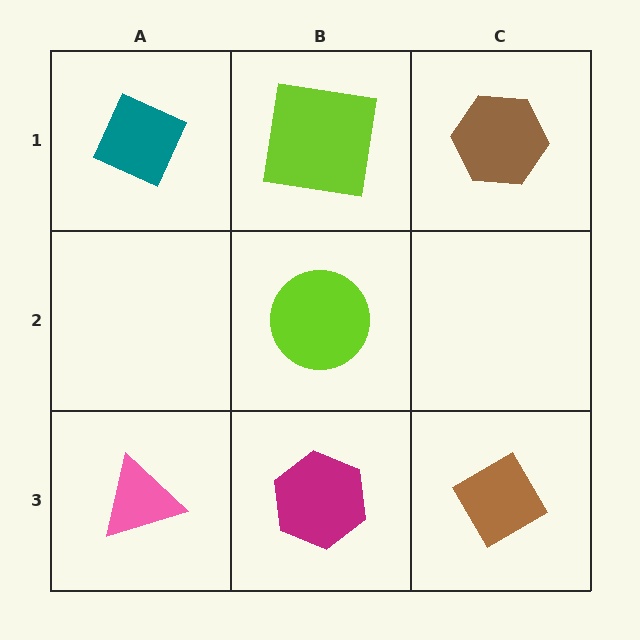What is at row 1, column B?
A lime square.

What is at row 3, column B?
A magenta hexagon.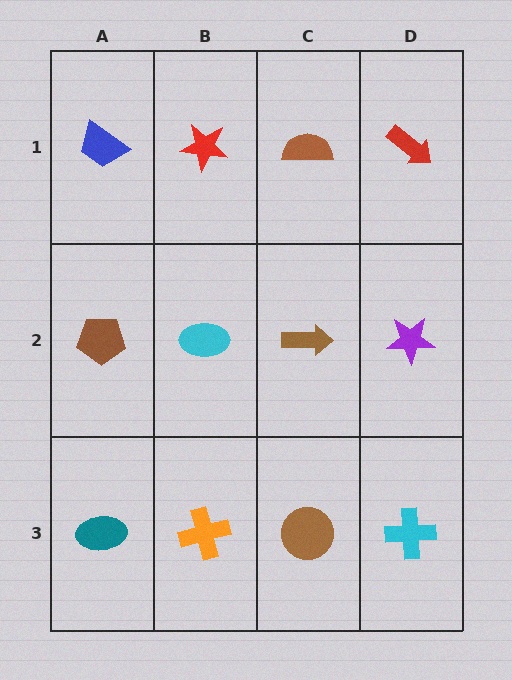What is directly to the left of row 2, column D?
A brown arrow.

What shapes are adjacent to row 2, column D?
A red arrow (row 1, column D), a cyan cross (row 3, column D), a brown arrow (row 2, column C).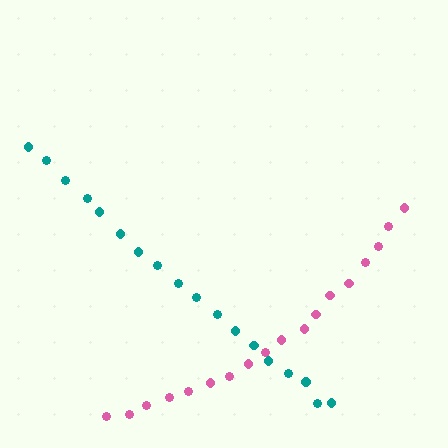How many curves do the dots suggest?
There are 2 distinct paths.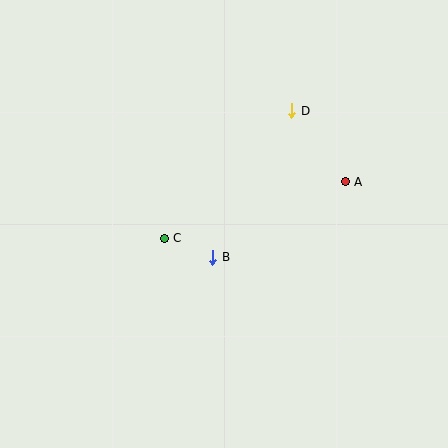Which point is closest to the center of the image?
Point B at (213, 257) is closest to the center.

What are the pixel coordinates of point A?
Point A is at (345, 182).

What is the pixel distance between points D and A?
The distance between D and A is 89 pixels.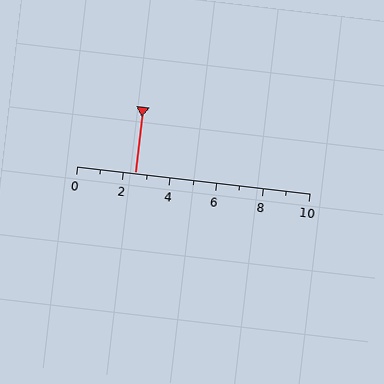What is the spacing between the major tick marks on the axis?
The major ticks are spaced 2 apart.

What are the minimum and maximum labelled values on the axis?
The axis runs from 0 to 10.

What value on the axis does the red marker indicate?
The marker indicates approximately 2.5.